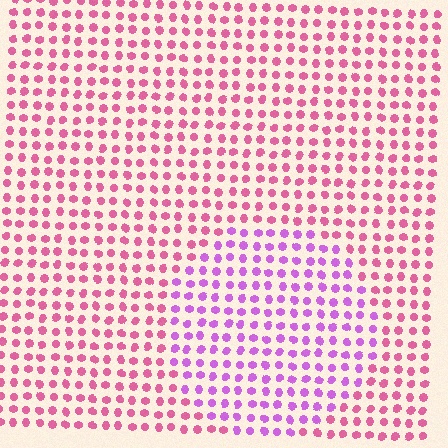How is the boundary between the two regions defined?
The boundary is defined purely by a slight shift in hue (about 40 degrees). Spacing, size, and orientation are identical on both sides.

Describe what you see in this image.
The image is filled with small pink elements in a uniform arrangement. A circle-shaped region is visible where the elements are tinted to a slightly different hue, forming a subtle color boundary.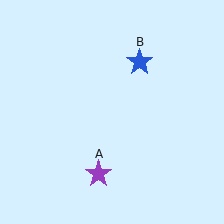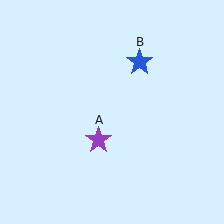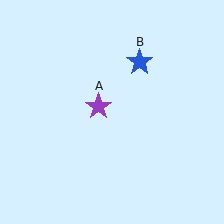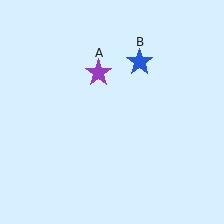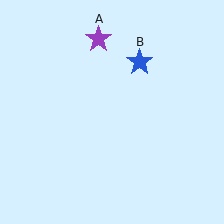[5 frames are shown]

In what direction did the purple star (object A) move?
The purple star (object A) moved up.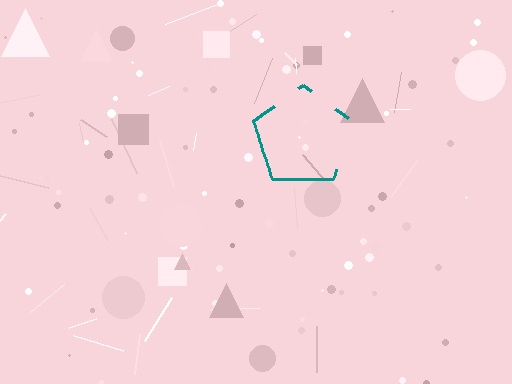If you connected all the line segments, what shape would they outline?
They would outline a pentagon.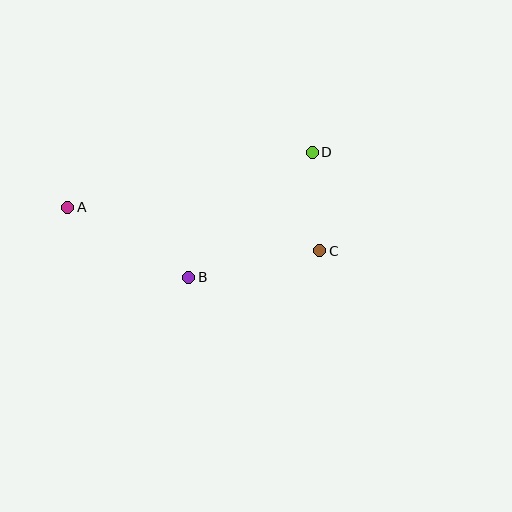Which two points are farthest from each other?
Points A and C are farthest from each other.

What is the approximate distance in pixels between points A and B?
The distance between A and B is approximately 140 pixels.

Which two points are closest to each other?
Points C and D are closest to each other.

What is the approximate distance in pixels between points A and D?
The distance between A and D is approximately 251 pixels.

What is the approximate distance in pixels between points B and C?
The distance between B and C is approximately 133 pixels.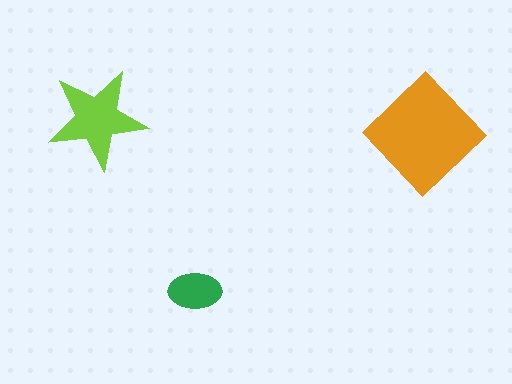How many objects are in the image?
There are 3 objects in the image.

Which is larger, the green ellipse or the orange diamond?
The orange diamond.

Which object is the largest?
The orange diamond.